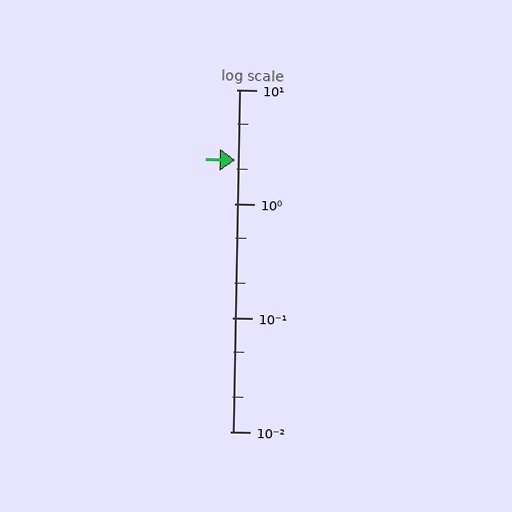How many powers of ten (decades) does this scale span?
The scale spans 3 decades, from 0.01 to 10.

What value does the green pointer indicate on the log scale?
The pointer indicates approximately 2.4.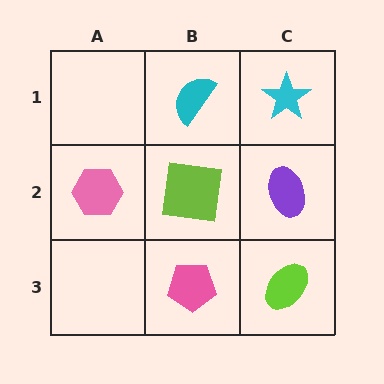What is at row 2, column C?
A purple ellipse.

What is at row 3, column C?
A lime ellipse.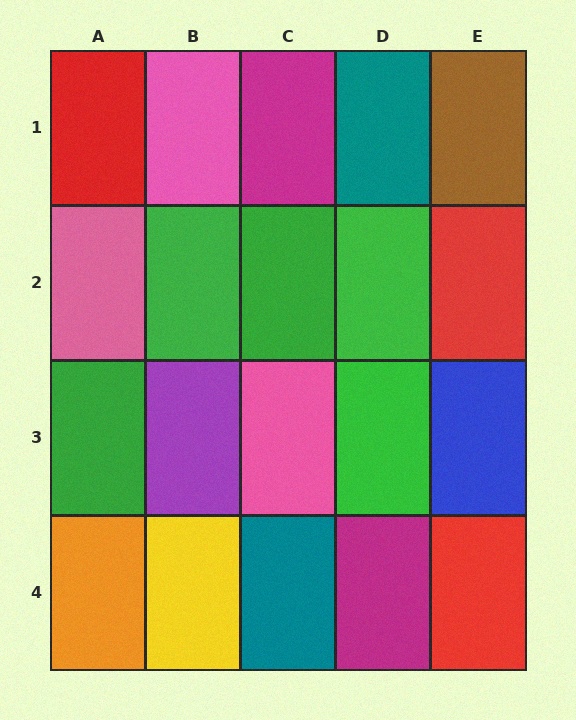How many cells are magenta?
2 cells are magenta.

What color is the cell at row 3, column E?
Blue.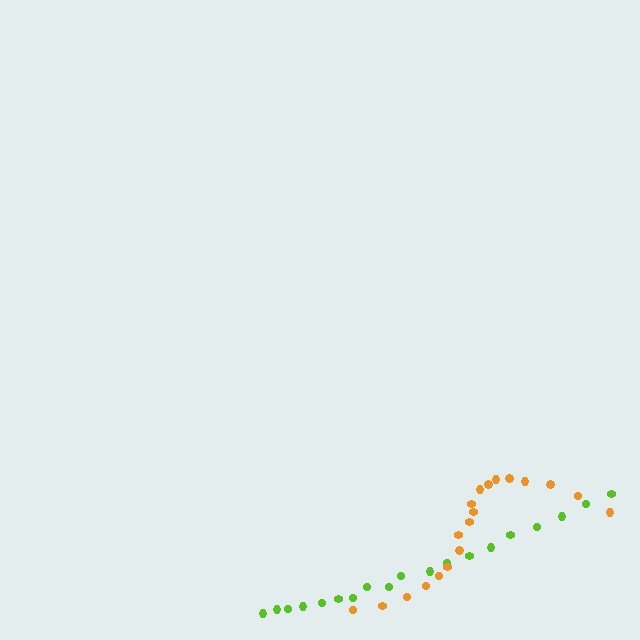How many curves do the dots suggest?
There are 2 distinct paths.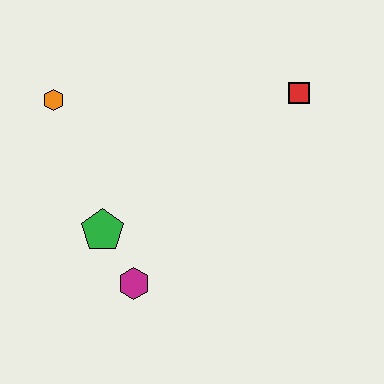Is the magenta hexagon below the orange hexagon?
Yes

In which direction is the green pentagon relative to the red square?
The green pentagon is to the left of the red square.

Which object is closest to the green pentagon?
The magenta hexagon is closest to the green pentagon.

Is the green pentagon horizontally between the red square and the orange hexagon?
Yes